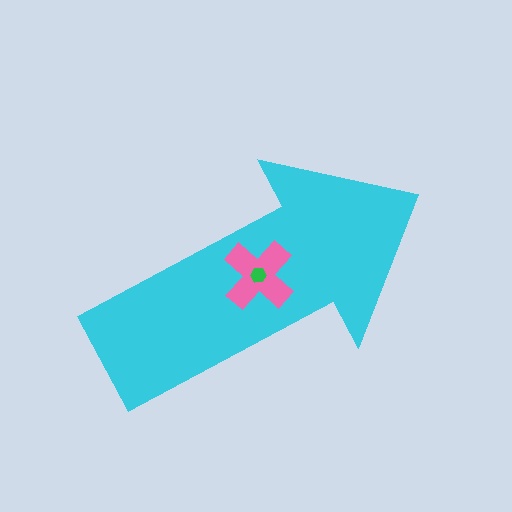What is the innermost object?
The green hexagon.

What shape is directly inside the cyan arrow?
The pink cross.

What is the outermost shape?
The cyan arrow.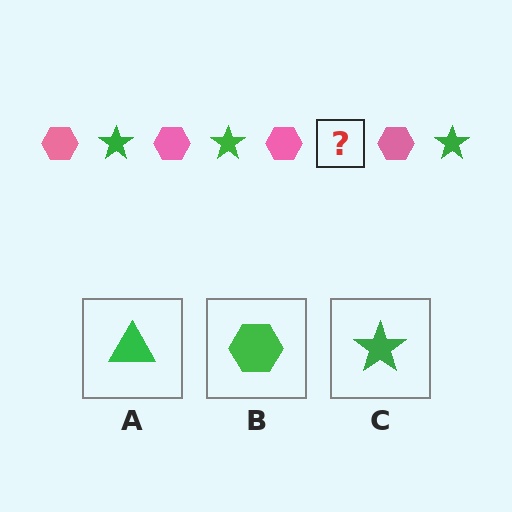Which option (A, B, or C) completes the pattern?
C.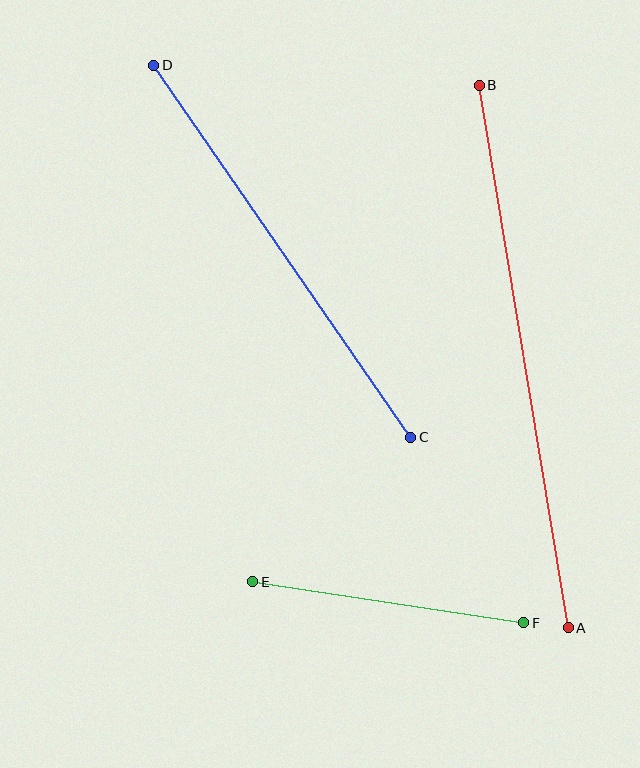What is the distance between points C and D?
The distance is approximately 452 pixels.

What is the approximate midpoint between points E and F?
The midpoint is at approximately (388, 602) pixels.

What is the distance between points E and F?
The distance is approximately 274 pixels.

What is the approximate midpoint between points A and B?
The midpoint is at approximately (524, 357) pixels.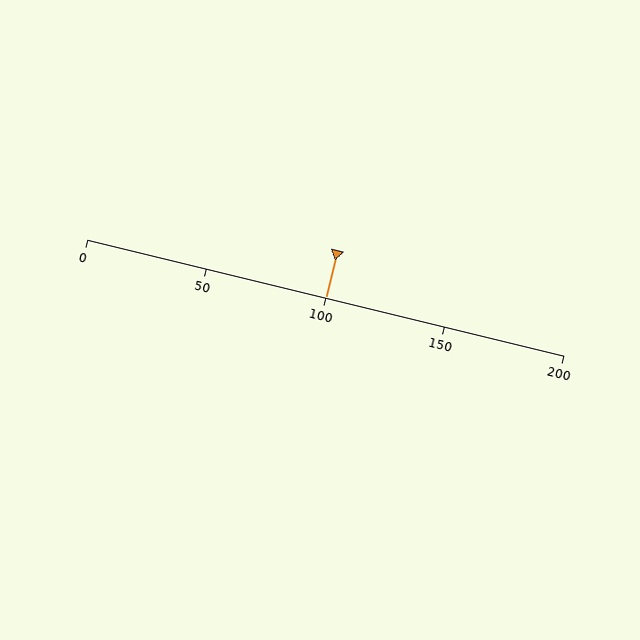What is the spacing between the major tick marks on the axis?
The major ticks are spaced 50 apart.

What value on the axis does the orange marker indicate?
The marker indicates approximately 100.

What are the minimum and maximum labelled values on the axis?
The axis runs from 0 to 200.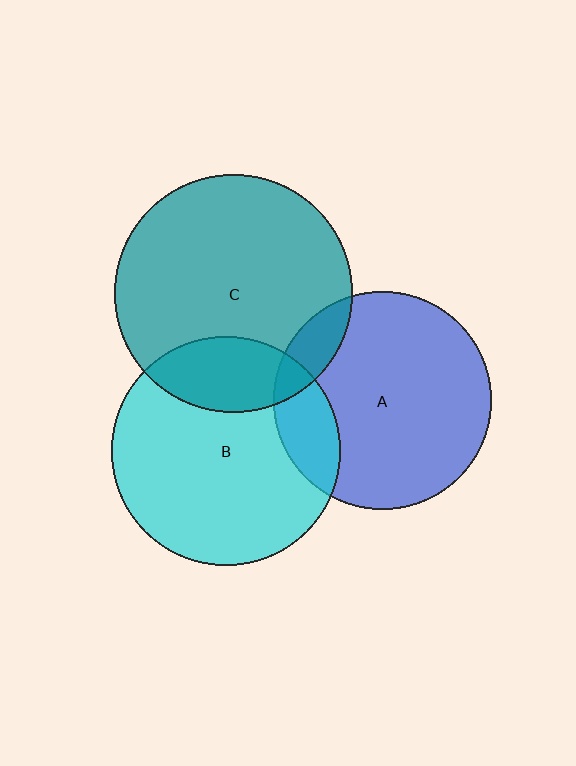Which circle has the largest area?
Circle C (teal).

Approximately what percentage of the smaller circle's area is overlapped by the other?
Approximately 20%.